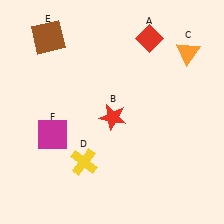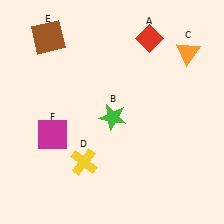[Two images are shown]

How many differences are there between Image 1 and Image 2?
There is 1 difference between the two images.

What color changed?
The star (B) changed from red in Image 1 to green in Image 2.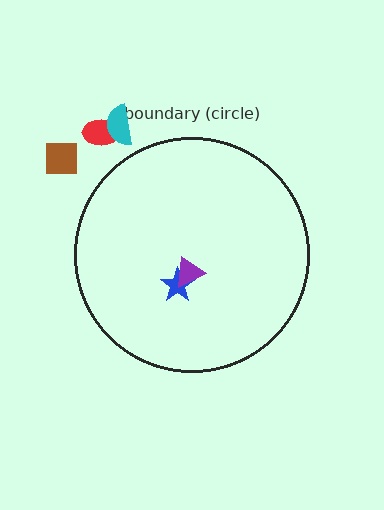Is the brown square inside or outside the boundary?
Outside.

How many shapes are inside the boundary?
2 inside, 3 outside.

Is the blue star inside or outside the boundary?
Inside.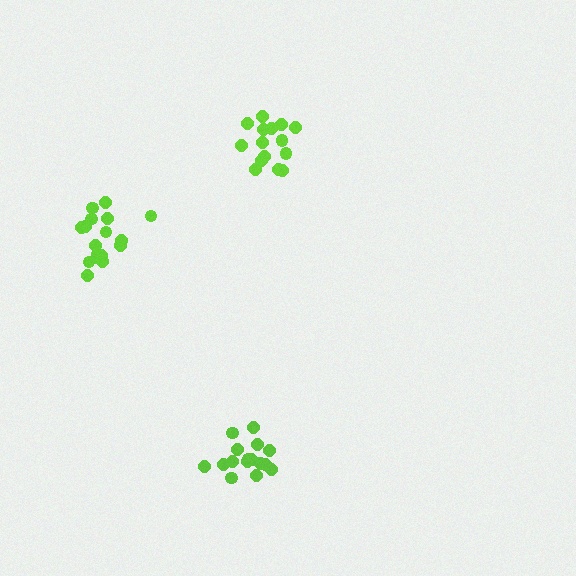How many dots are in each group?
Group 1: 17 dots, Group 2: 17 dots, Group 3: 15 dots (49 total).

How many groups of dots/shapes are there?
There are 3 groups.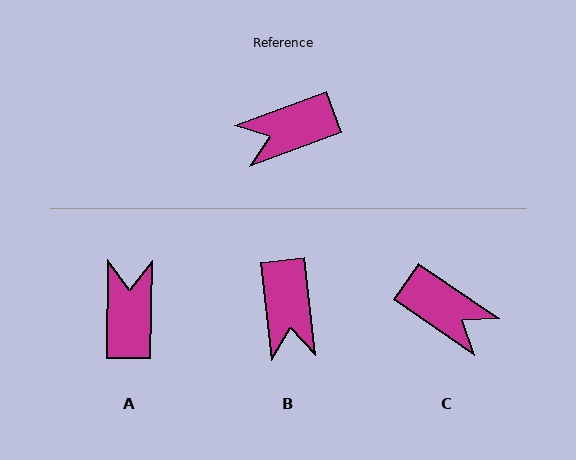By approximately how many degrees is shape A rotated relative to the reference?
Approximately 111 degrees clockwise.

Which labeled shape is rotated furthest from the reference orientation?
C, about 125 degrees away.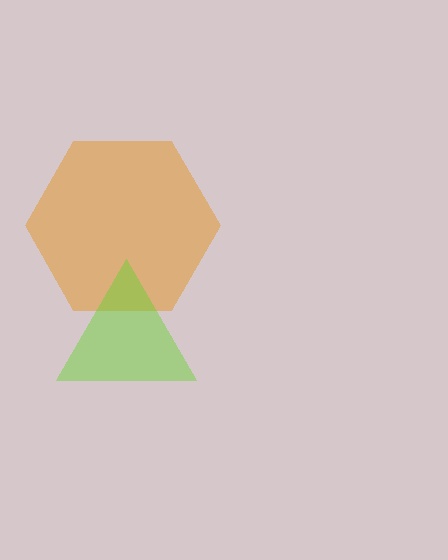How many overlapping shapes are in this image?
There are 2 overlapping shapes in the image.